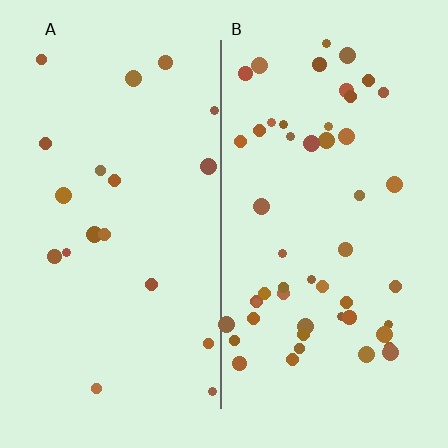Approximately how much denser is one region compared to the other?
Approximately 2.7× — region B over region A.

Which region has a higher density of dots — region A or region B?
B (the right).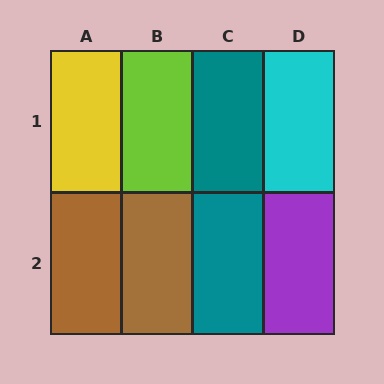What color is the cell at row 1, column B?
Lime.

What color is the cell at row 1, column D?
Cyan.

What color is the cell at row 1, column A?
Yellow.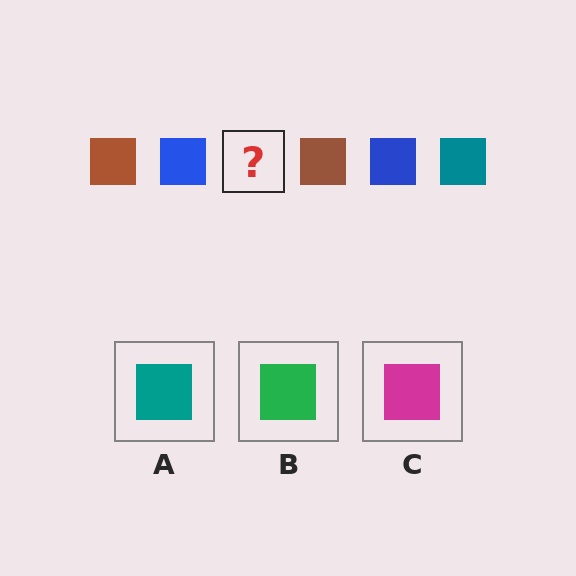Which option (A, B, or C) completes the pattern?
A.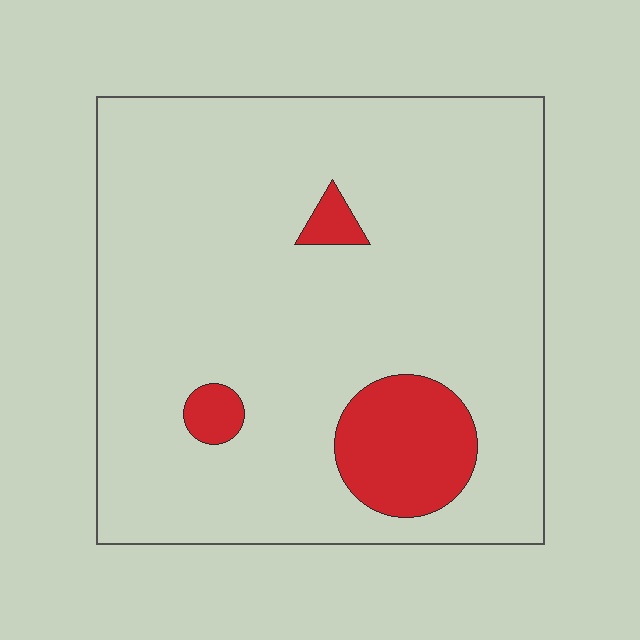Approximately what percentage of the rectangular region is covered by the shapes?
Approximately 10%.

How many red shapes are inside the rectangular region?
3.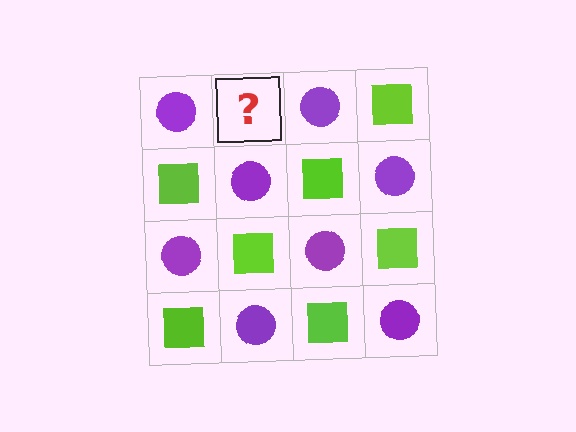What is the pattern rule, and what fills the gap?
The rule is that it alternates purple circle and lime square in a checkerboard pattern. The gap should be filled with a lime square.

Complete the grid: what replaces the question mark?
The question mark should be replaced with a lime square.